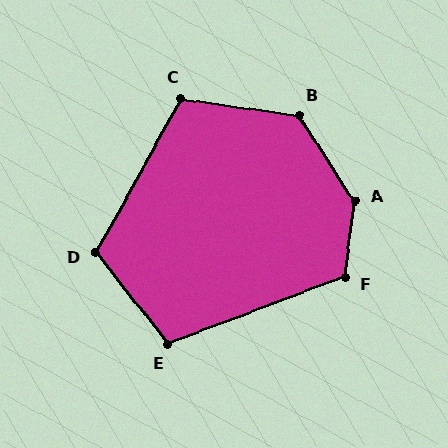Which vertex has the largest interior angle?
A, at approximately 141 degrees.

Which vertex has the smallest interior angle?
E, at approximately 108 degrees.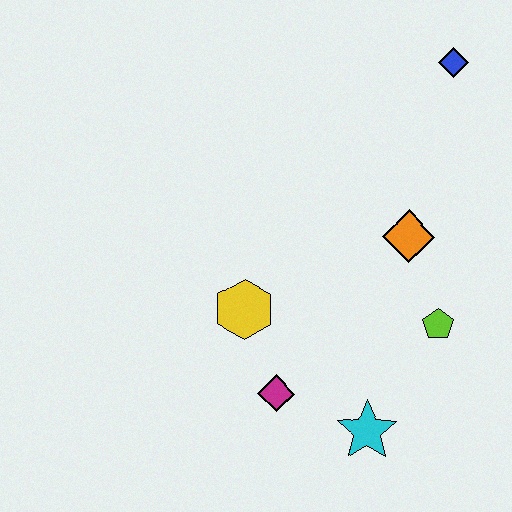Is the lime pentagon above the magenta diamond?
Yes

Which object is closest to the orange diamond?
The lime pentagon is closest to the orange diamond.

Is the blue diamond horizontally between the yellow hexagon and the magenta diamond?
No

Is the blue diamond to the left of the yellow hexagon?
No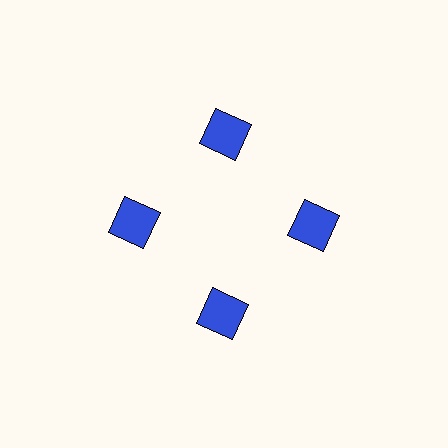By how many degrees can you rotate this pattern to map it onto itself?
The pattern maps onto itself every 90 degrees of rotation.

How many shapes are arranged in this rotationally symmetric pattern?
There are 4 shapes, arranged in 4 groups of 1.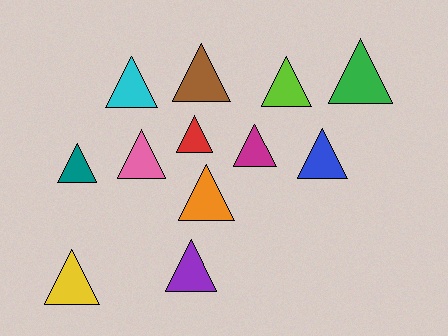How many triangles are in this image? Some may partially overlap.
There are 12 triangles.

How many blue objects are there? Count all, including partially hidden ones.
There is 1 blue object.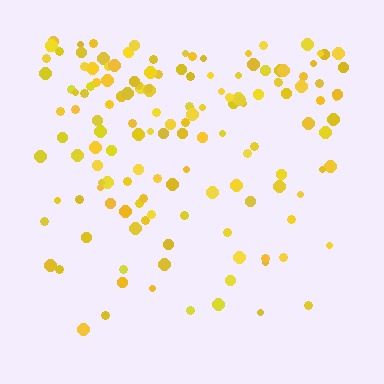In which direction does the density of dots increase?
From bottom to top, with the top side densest.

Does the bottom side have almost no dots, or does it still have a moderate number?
Still a moderate number, just noticeably fewer than the top.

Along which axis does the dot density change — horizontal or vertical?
Vertical.